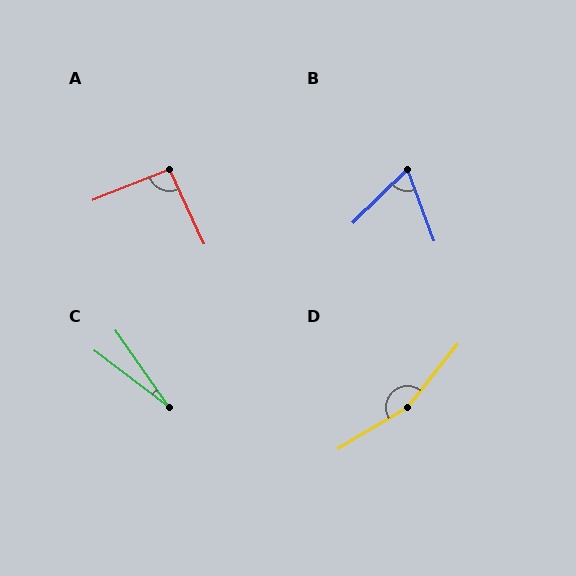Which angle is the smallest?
C, at approximately 18 degrees.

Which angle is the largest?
D, at approximately 159 degrees.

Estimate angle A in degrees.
Approximately 93 degrees.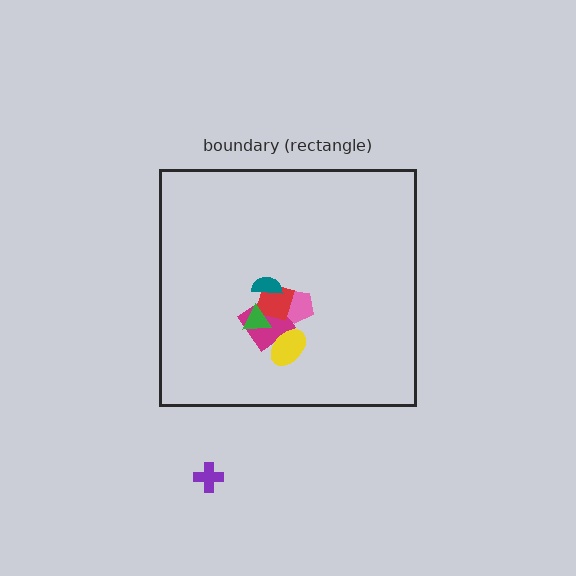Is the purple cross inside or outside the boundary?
Outside.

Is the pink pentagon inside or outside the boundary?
Inside.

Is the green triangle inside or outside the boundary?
Inside.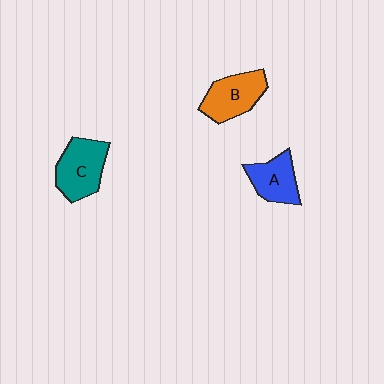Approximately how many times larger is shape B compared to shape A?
Approximately 1.2 times.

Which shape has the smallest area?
Shape A (blue).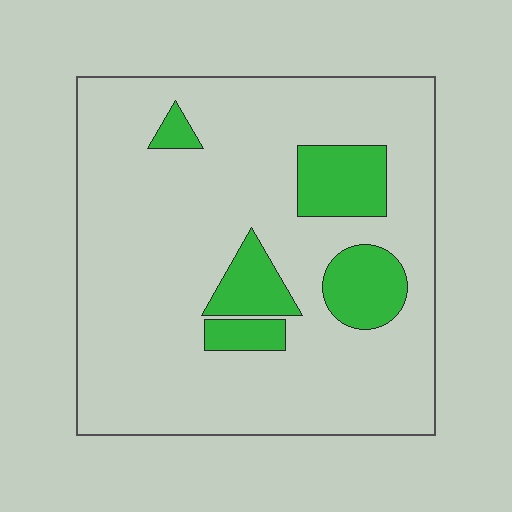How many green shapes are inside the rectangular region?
5.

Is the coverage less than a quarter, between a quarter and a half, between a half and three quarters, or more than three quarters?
Less than a quarter.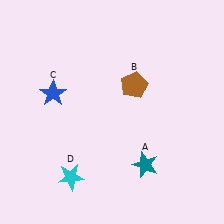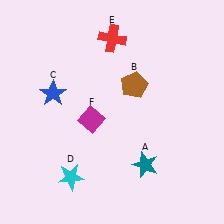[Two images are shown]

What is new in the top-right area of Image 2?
A red cross (E) was added in the top-right area of Image 2.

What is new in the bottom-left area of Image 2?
A magenta diamond (F) was added in the bottom-left area of Image 2.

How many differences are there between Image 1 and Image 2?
There are 2 differences between the two images.